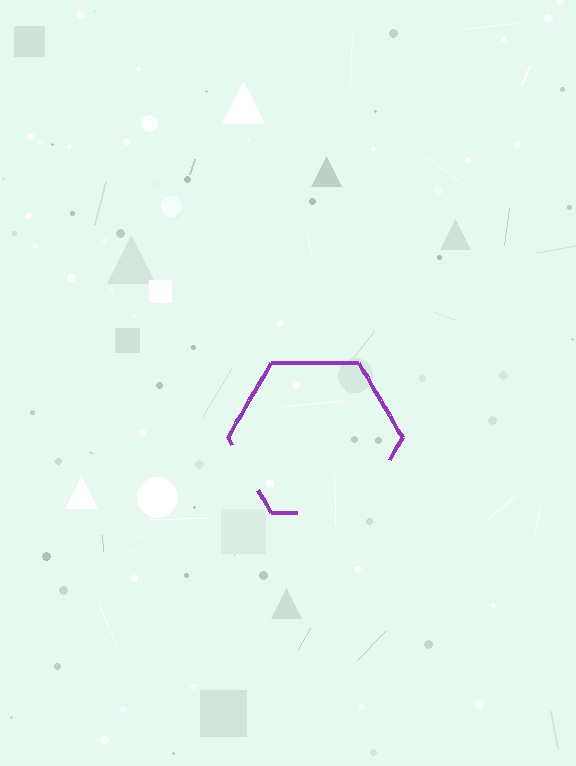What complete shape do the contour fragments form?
The contour fragments form a hexagon.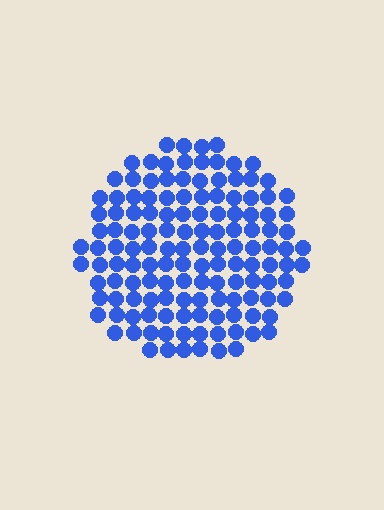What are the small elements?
The small elements are circles.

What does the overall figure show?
The overall figure shows a circle.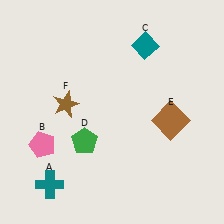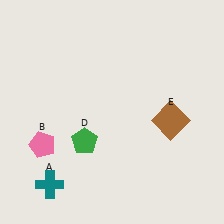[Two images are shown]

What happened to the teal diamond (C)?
The teal diamond (C) was removed in Image 2. It was in the top-right area of Image 1.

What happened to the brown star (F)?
The brown star (F) was removed in Image 2. It was in the top-left area of Image 1.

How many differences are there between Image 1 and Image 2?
There are 2 differences between the two images.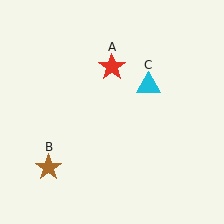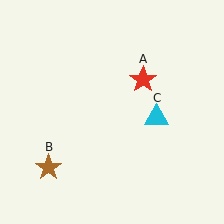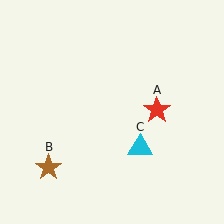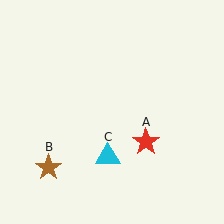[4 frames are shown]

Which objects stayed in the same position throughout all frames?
Brown star (object B) remained stationary.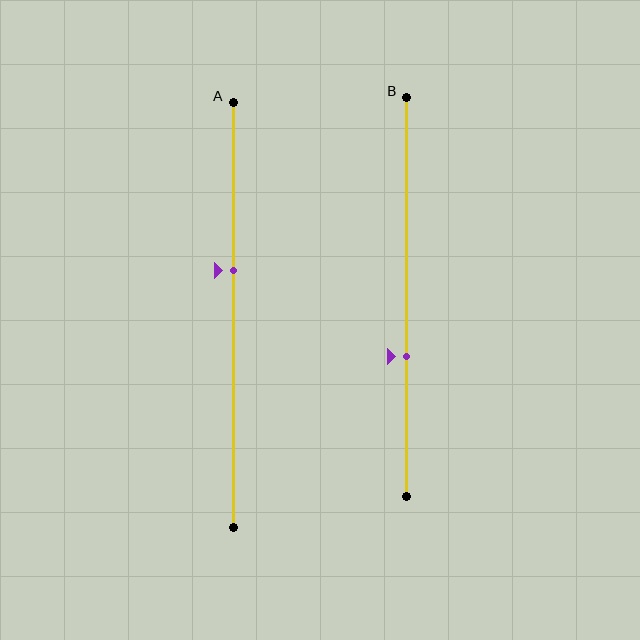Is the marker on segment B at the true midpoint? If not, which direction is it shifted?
No, the marker on segment B is shifted downward by about 15% of the segment length.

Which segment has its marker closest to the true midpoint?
Segment A has its marker closest to the true midpoint.